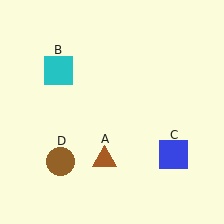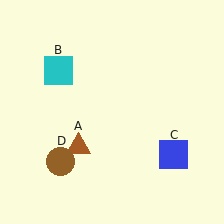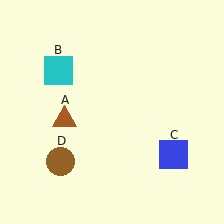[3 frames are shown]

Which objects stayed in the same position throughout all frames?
Cyan square (object B) and blue square (object C) and brown circle (object D) remained stationary.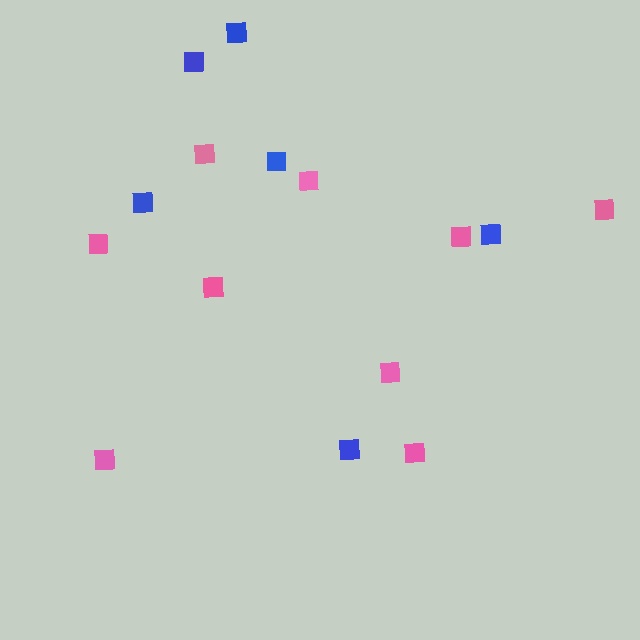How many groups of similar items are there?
There are 2 groups: one group of blue squares (6) and one group of pink squares (9).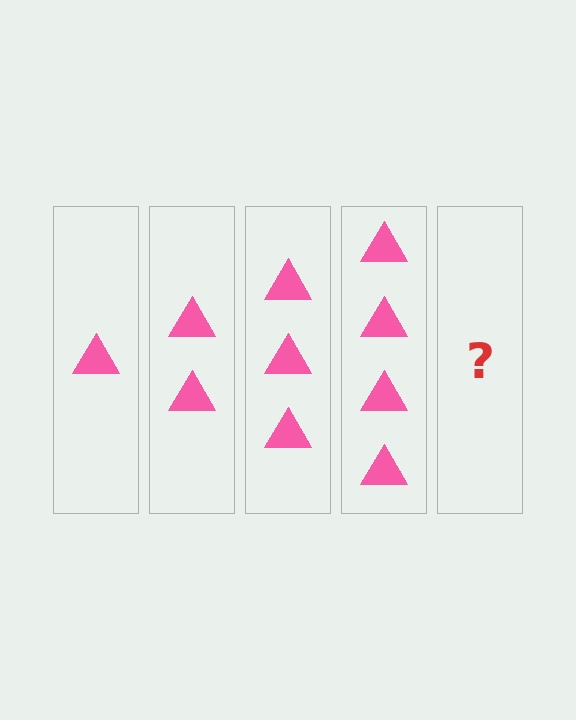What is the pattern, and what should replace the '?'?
The pattern is that each step adds one more triangle. The '?' should be 5 triangles.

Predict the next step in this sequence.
The next step is 5 triangles.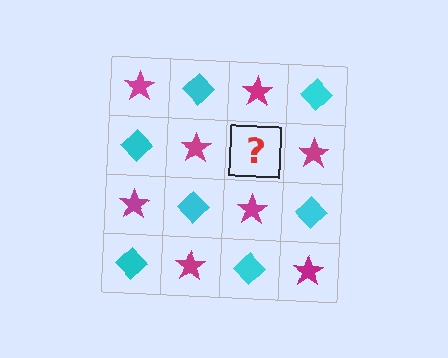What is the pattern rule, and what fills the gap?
The rule is that it alternates magenta star and cyan diamond in a checkerboard pattern. The gap should be filled with a cyan diamond.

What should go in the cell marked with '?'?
The missing cell should contain a cyan diamond.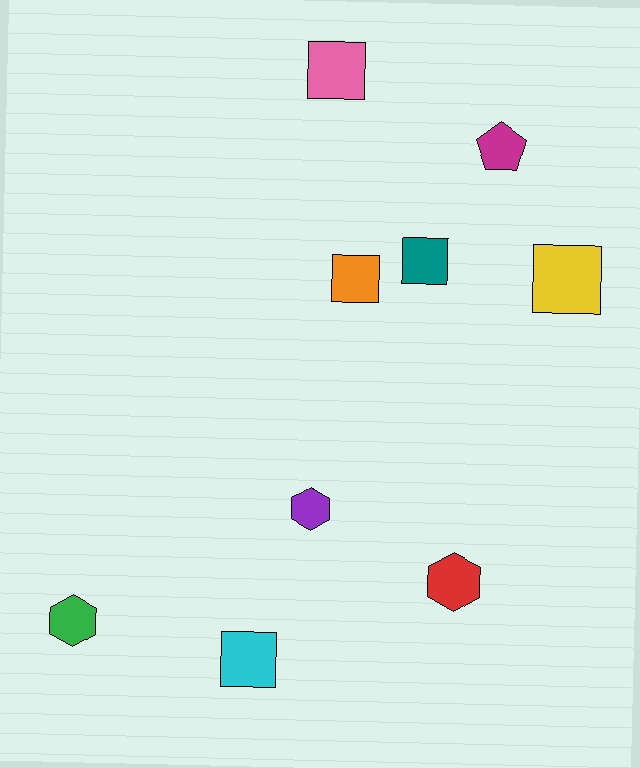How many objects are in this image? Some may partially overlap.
There are 9 objects.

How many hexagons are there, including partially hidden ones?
There are 3 hexagons.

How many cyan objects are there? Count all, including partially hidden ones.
There is 1 cyan object.